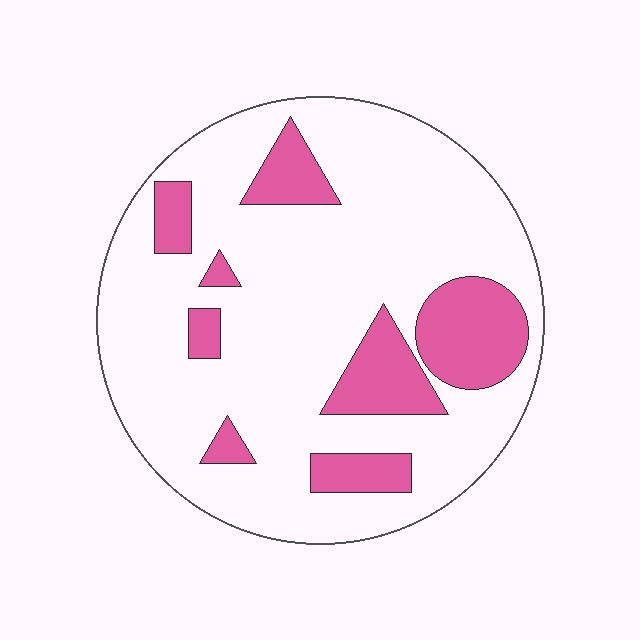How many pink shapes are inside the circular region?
8.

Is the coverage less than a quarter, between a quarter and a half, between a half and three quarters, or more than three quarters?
Less than a quarter.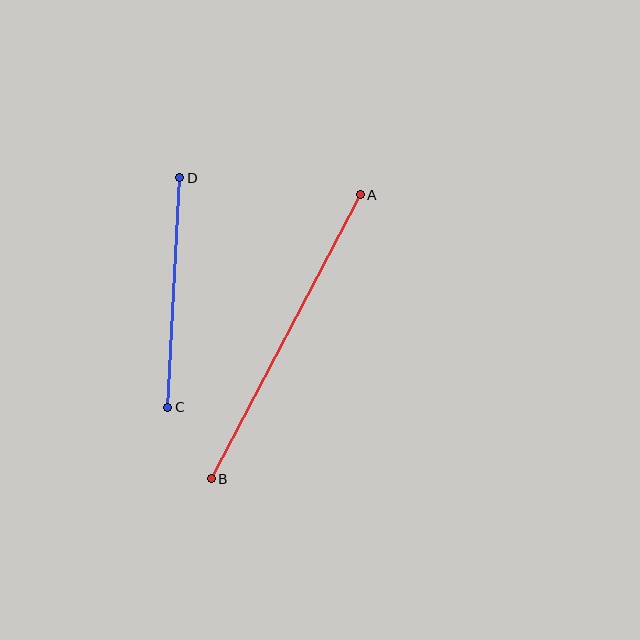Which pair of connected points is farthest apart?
Points A and B are farthest apart.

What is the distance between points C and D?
The distance is approximately 230 pixels.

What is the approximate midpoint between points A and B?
The midpoint is at approximately (286, 337) pixels.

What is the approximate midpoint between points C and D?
The midpoint is at approximately (174, 292) pixels.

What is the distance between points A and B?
The distance is approximately 321 pixels.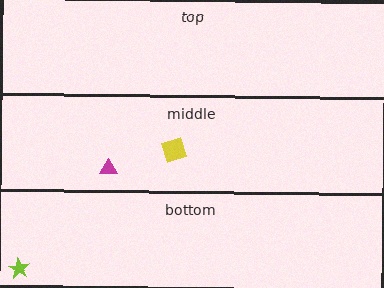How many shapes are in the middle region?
2.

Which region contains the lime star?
The bottom region.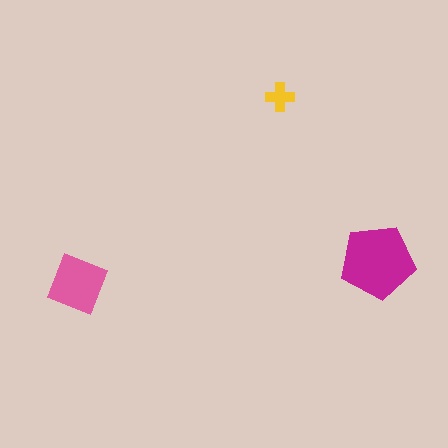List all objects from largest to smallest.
The magenta pentagon, the pink diamond, the yellow cross.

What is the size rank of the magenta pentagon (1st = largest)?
1st.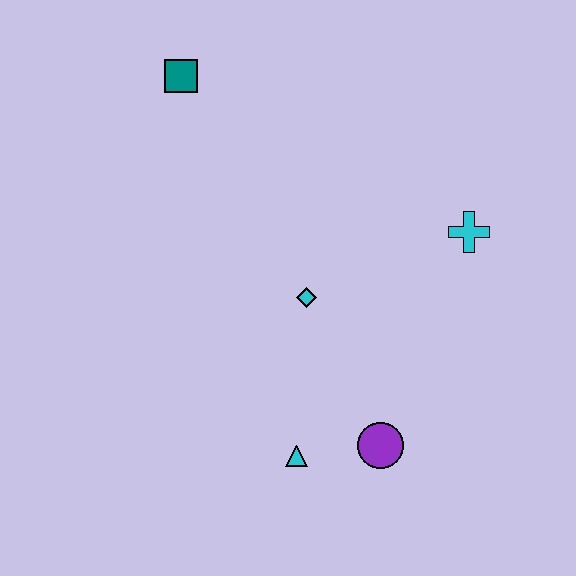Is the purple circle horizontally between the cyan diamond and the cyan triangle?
No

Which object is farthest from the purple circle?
The teal square is farthest from the purple circle.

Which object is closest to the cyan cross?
The cyan diamond is closest to the cyan cross.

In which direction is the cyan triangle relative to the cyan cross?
The cyan triangle is below the cyan cross.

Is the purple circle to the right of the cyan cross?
No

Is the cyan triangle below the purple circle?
Yes